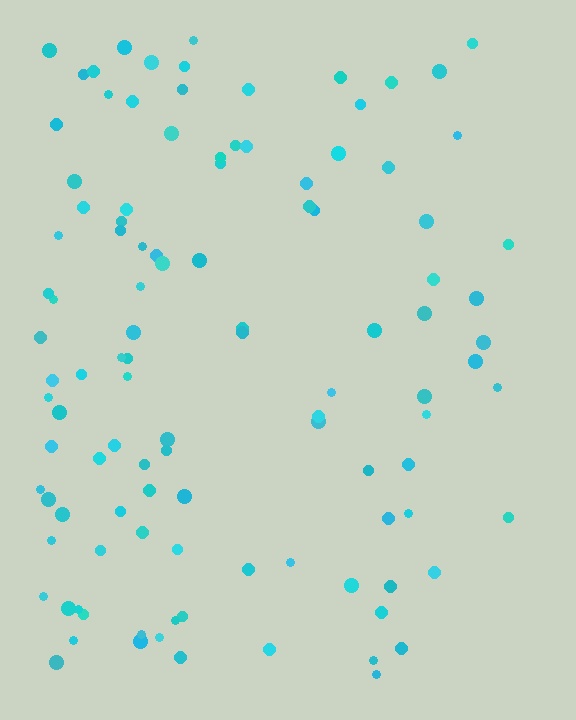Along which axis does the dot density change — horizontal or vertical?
Horizontal.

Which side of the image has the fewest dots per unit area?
The right.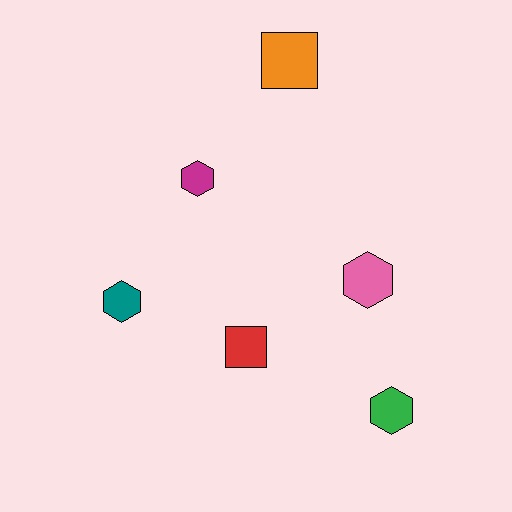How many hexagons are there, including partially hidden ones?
There are 4 hexagons.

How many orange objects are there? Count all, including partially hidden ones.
There is 1 orange object.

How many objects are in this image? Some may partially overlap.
There are 6 objects.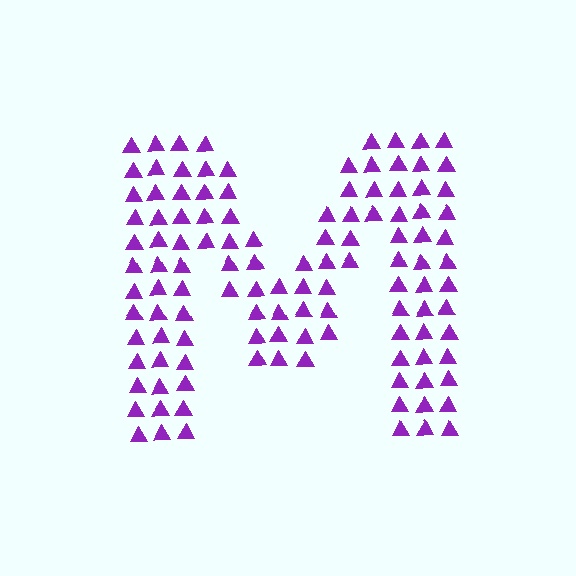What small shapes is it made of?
It is made of small triangles.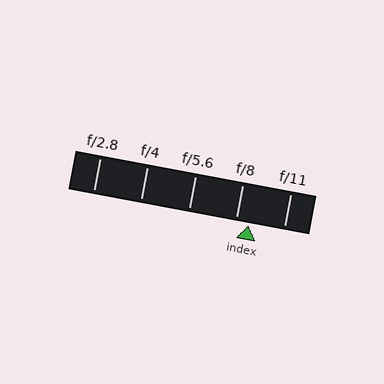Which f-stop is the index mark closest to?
The index mark is closest to f/8.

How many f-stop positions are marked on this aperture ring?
There are 5 f-stop positions marked.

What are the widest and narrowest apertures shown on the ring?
The widest aperture shown is f/2.8 and the narrowest is f/11.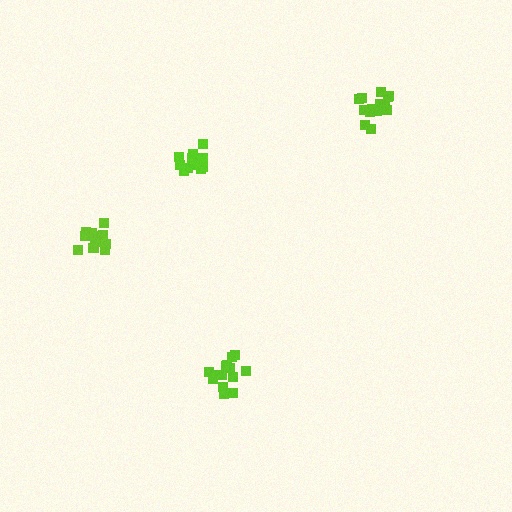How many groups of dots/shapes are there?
There are 4 groups.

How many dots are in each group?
Group 1: 14 dots, Group 2: 14 dots, Group 3: 17 dots, Group 4: 16 dots (61 total).